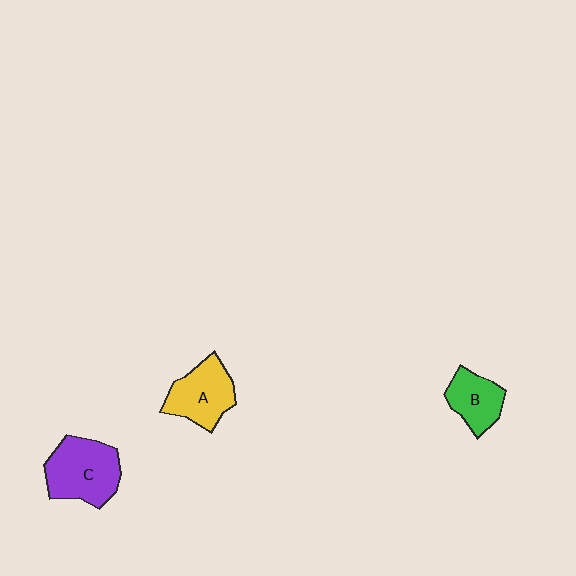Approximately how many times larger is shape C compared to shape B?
Approximately 1.6 times.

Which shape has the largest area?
Shape C (purple).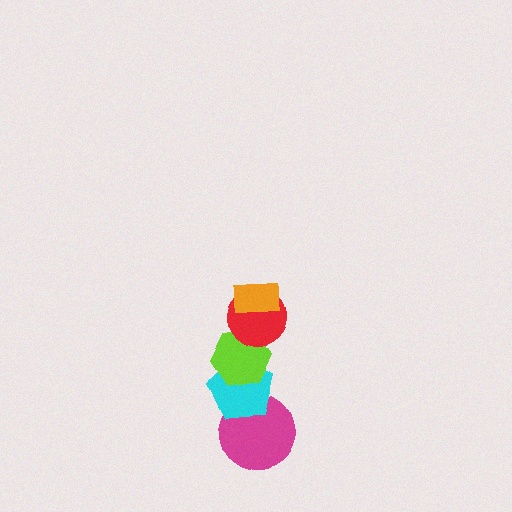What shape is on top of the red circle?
The orange rectangle is on top of the red circle.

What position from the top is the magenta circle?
The magenta circle is 5th from the top.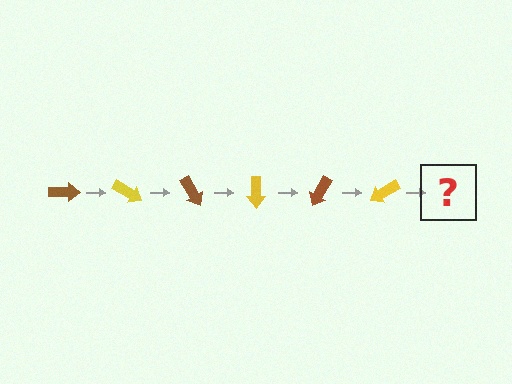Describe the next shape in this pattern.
It should be a brown arrow, rotated 180 degrees from the start.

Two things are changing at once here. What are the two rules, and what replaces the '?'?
The two rules are that it rotates 30 degrees each step and the color cycles through brown and yellow. The '?' should be a brown arrow, rotated 180 degrees from the start.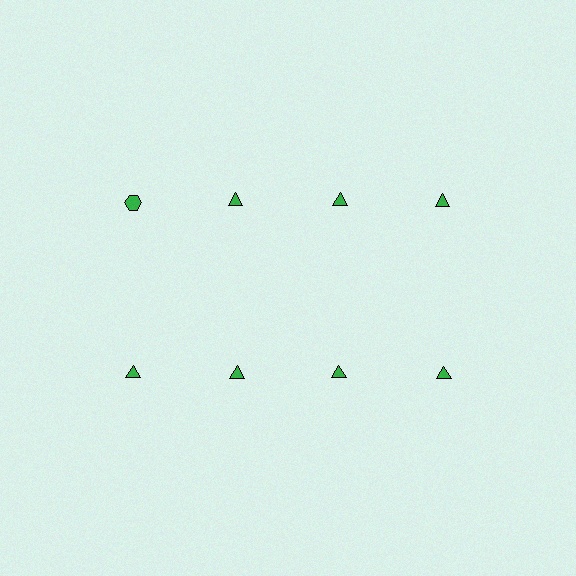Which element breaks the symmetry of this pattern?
The green hexagon in the top row, leftmost column breaks the symmetry. All other shapes are green triangles.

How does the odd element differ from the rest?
It has a different shape: hexagon instead of triangle.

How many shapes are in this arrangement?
There are 8 shapes arranged in a grid pattern.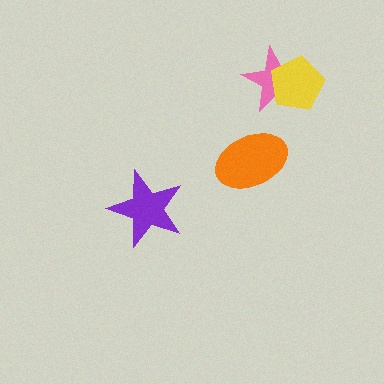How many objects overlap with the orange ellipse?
0 objects overlap with the orange ellipse.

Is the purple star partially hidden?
No, no other shape covers it.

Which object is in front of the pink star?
The yellow pentagon is in front of the pink star.